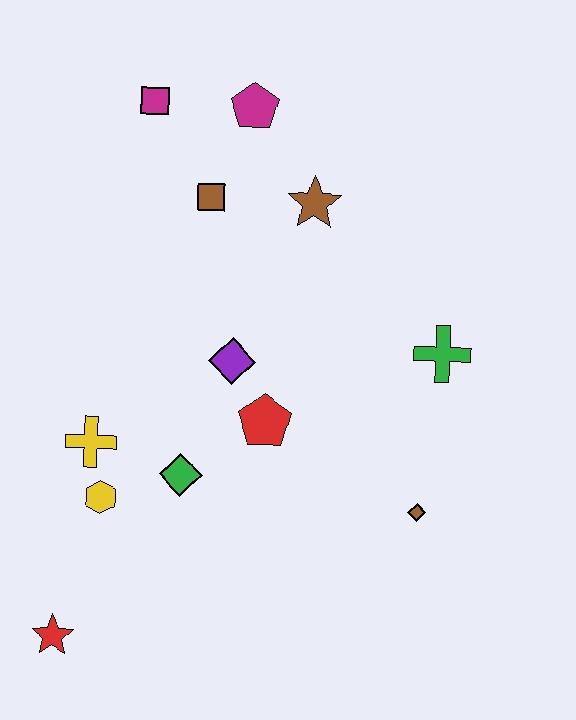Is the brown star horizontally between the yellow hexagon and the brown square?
No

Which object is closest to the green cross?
The brown diamond is closest to the green cross.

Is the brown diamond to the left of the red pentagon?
No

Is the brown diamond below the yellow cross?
Yes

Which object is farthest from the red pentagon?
The magenta square is farthest from the red pentagon.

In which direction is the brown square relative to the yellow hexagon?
The brown square is above the yellow hexagon.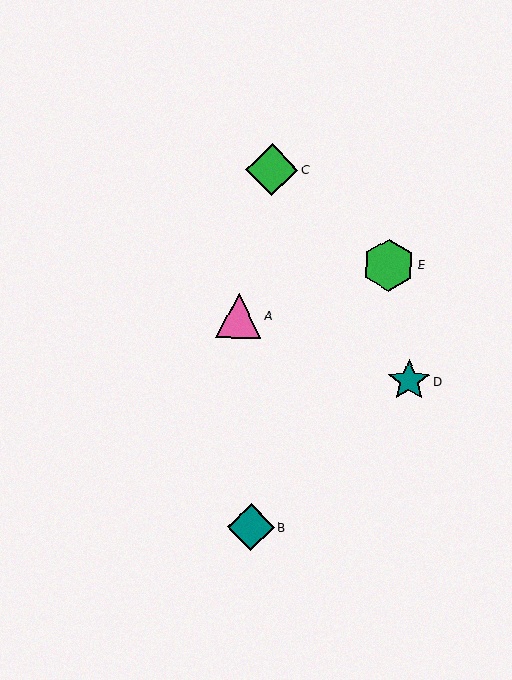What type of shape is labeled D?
Shape D is a teal star.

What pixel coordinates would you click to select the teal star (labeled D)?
Click at (409, 381) to select the teal star D.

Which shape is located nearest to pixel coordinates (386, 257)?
The green hexagon (labeled E) at (389, 265) is nearest to that location.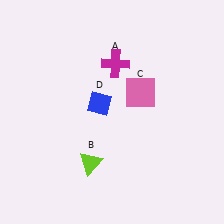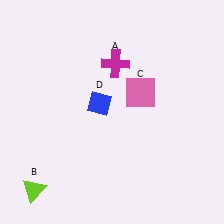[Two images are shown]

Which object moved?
The lime triangle (B) moved left.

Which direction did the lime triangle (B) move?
The lime triangle (B) moved left.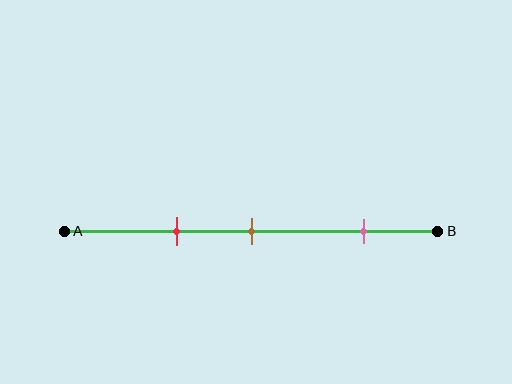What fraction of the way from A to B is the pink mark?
The pink mark is approximately 80% (0.8) of the way from A to B.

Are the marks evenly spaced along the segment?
No, the marks are not evenly spaced.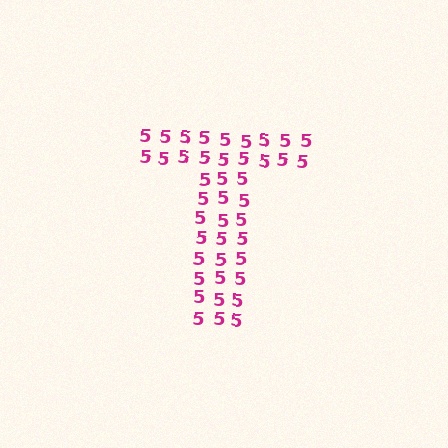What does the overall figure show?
The overall figure shows the letter T.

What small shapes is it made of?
It is made of small digit 5's.